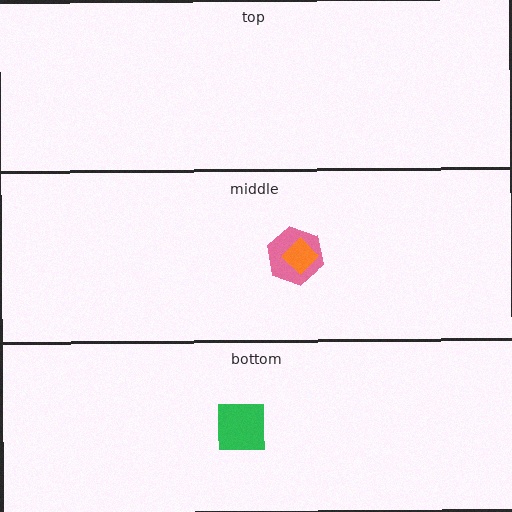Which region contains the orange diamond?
The middle region.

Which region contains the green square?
The bottom region.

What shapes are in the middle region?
The pink hexagon, the orange diamond.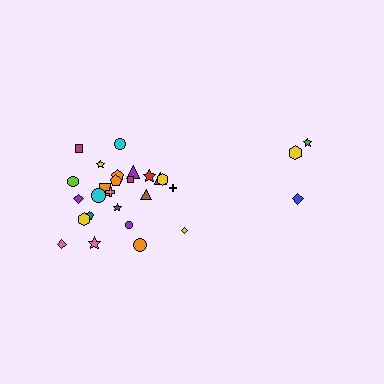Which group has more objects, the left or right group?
The left group.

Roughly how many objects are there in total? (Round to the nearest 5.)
Roughly 30 objects in total.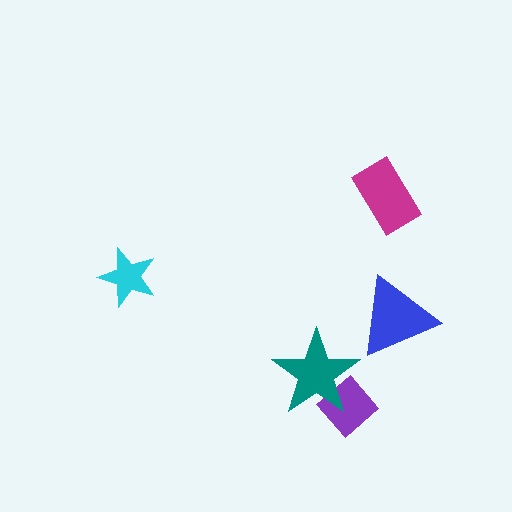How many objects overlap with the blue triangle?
0 objects overlap with the blue triangle.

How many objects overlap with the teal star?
1 object overlaps with the teal star.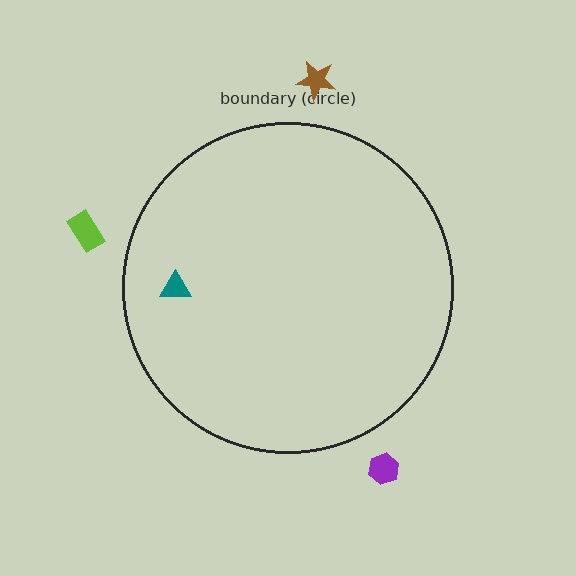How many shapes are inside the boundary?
1 inside, 3 outside.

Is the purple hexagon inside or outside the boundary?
Outside.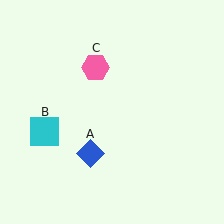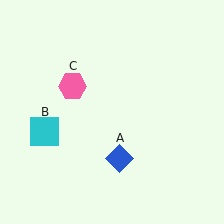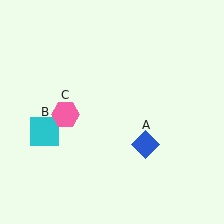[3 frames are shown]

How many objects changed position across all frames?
2 objects changed position: blue diamond (object A), pink hexagon (object C).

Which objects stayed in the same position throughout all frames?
Cyan square (object B) remained stationary.